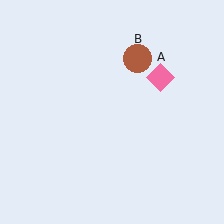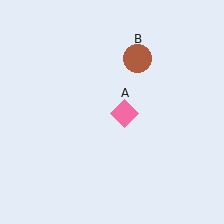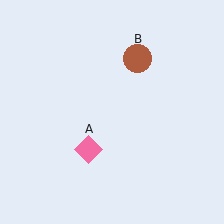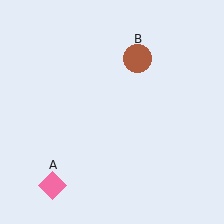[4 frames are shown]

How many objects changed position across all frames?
1 object changed position: pink diamond (object A).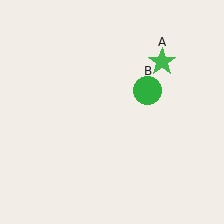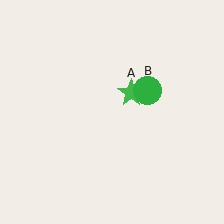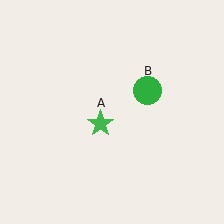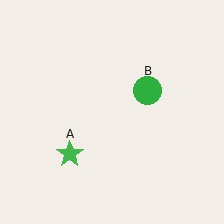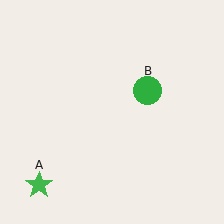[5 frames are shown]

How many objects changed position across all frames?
1 object changed position: green star (object A).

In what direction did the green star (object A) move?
The green star (object A) moved down and to the left.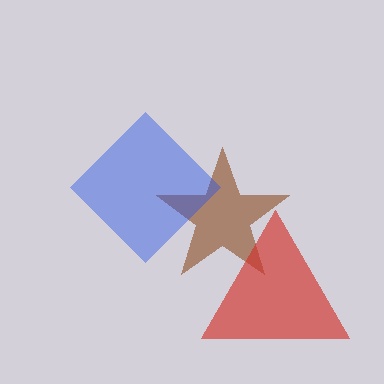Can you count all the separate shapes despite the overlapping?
Yes, there are 3 separate shapes.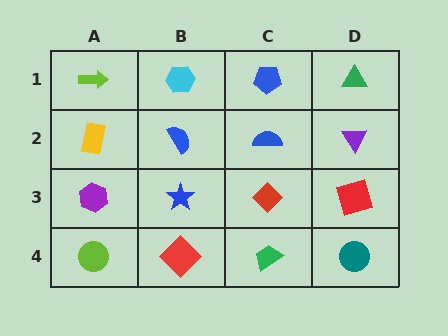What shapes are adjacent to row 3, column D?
A purple triangle (row 2, column D), a teal circle (row 4, column D), a red diamond (row 3, column C).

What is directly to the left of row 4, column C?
A red diamond.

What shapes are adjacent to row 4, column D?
A red square (row 3, column D), a green trapezoid (row 4, column C).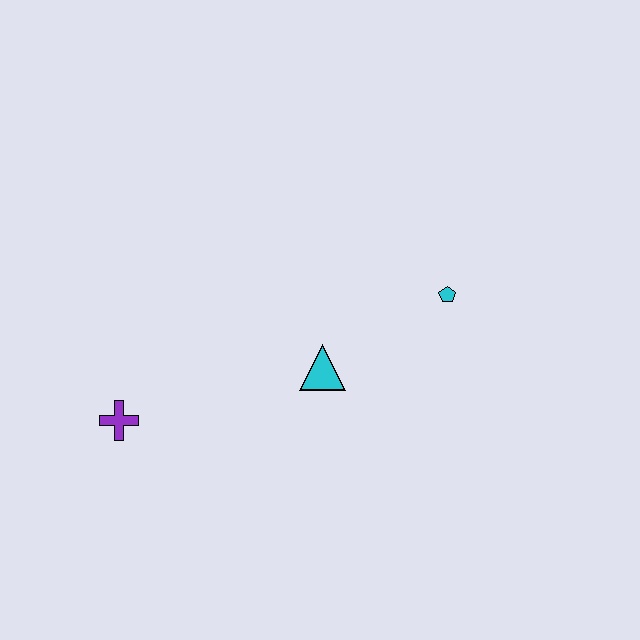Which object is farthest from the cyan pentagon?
The purple cross is farthest from the cyan pentagon.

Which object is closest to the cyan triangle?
The cyan pentagon is closest to the cyan triangle.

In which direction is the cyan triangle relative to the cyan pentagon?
The cyan triangle is to the left of the cyan pentagon.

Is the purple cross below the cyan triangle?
Yes